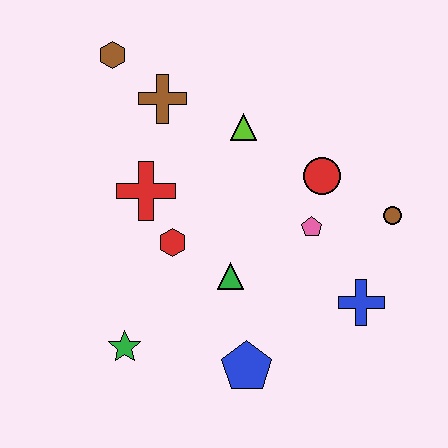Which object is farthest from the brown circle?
The brown hexagon is farthest from the brown circle.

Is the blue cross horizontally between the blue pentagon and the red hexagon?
No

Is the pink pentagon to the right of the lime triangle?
Yes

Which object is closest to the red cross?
The red hexagon is closest to the red cross.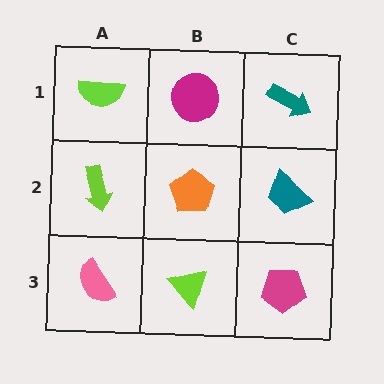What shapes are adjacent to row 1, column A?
A lime arrow (row 2, column A), a magenta circle (row 1, column B).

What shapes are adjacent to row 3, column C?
A teal trapezoid (row 2, column C), a lime triangle (row 3, column B).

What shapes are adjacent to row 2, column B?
A magenta circle (row 1, column B), a lime triangle (row 3, column B), a lime arrow (row 2, column A), a teal trapezoid (row 2, column C).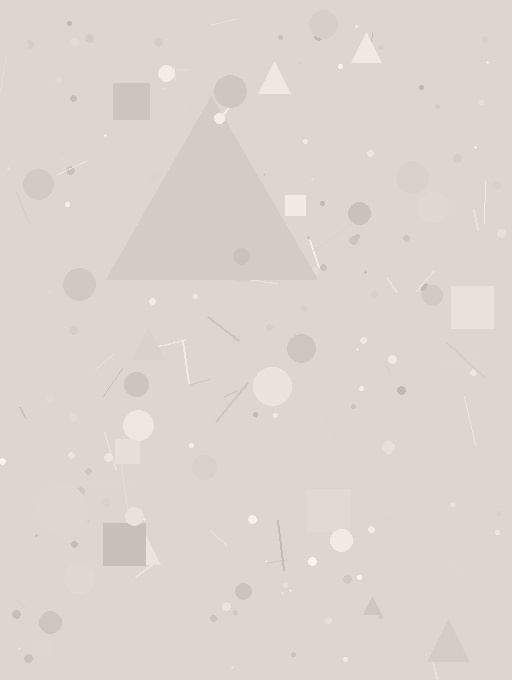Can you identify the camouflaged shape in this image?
The camouflaged shape is a triangle.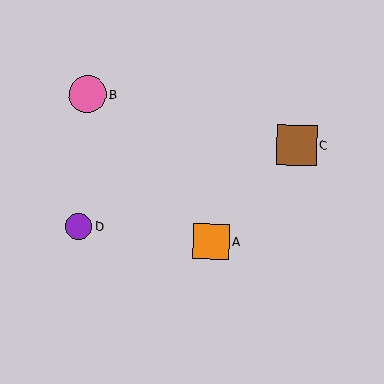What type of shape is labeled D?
Shape D is a purple circle.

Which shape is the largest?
The brown square (labeled C) is the largest.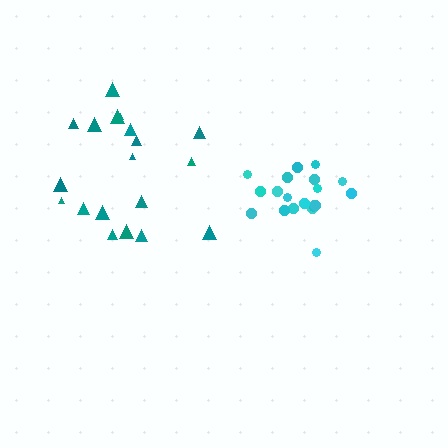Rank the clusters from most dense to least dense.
cyan, teal.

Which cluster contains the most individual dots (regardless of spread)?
Cyan (20).